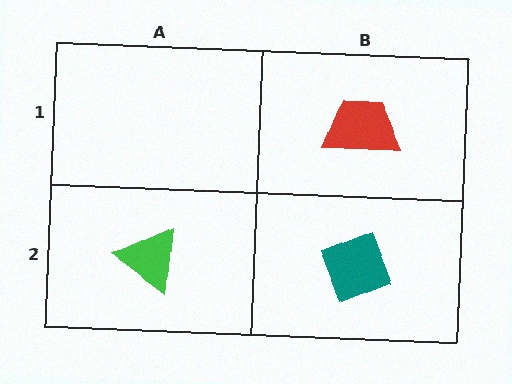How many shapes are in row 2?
2 shapes.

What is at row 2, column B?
A teal diamond.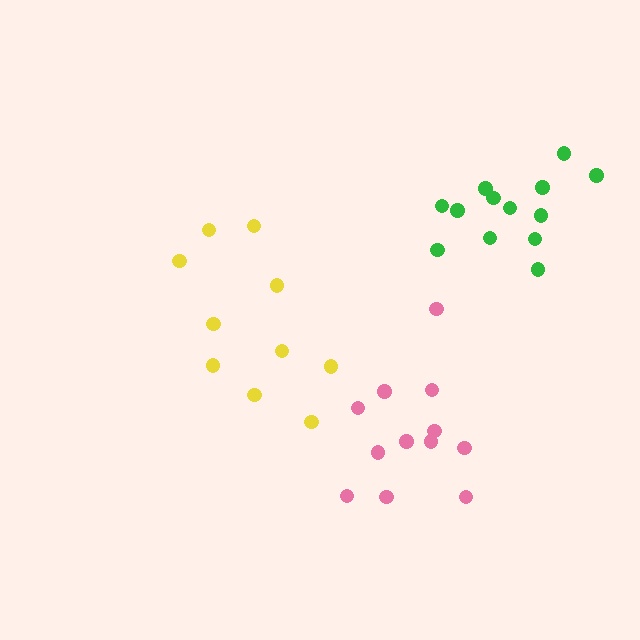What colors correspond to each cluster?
The clusters are colored: green, pink, yellow.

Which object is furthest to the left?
The yellow cluster is leftmost.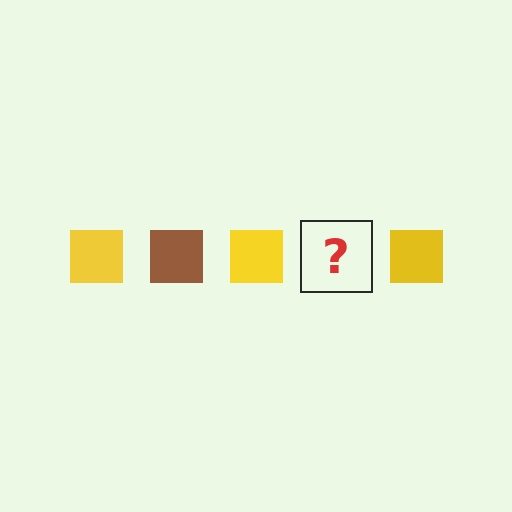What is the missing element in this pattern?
The missing element is a brown square.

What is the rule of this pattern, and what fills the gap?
The rule is that the pattern cycles through yellow, brown squares. The gap should be filled with a brown square.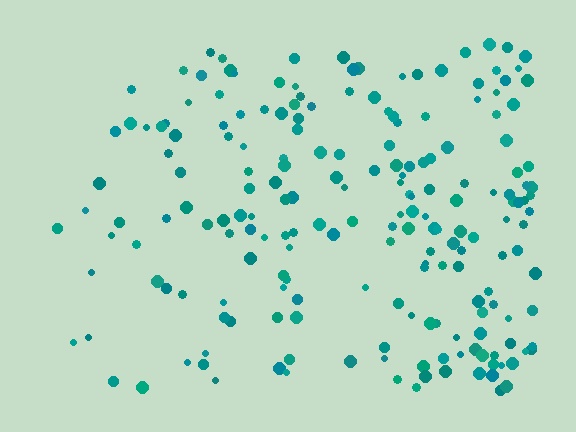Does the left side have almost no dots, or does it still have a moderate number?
Still a moderate number, just noticeably fewer than the right.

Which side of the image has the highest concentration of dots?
The right.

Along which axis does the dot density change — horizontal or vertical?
Horizontal.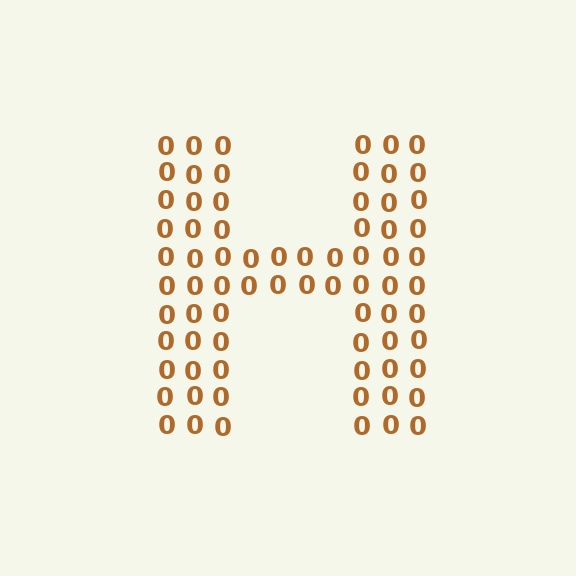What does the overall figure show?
The overall figure shows the letter H.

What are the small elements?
The small elements are digit 0's.